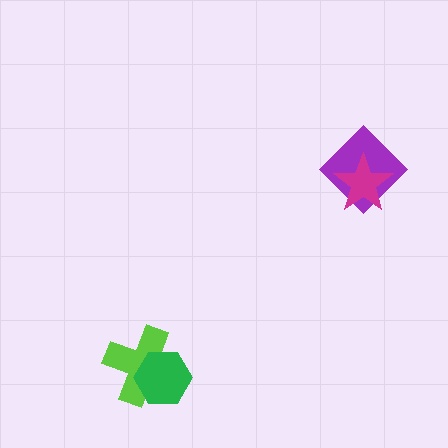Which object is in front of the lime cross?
The green hexagon is in front of the lime cross.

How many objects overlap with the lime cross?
1 object overlaps with the lime cross.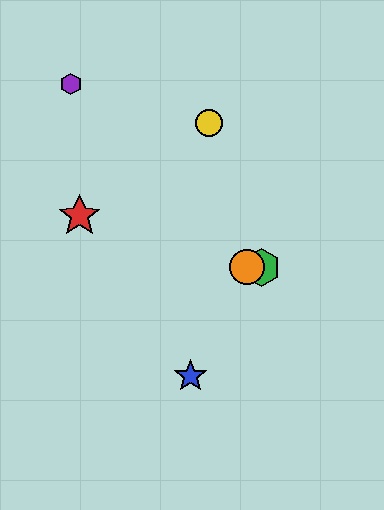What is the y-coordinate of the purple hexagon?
The purple hexagon is at y≈84.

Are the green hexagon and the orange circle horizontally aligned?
Yes, both are at y≈267.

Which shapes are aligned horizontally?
The green hexagon, the orange circle are aligned horizontally.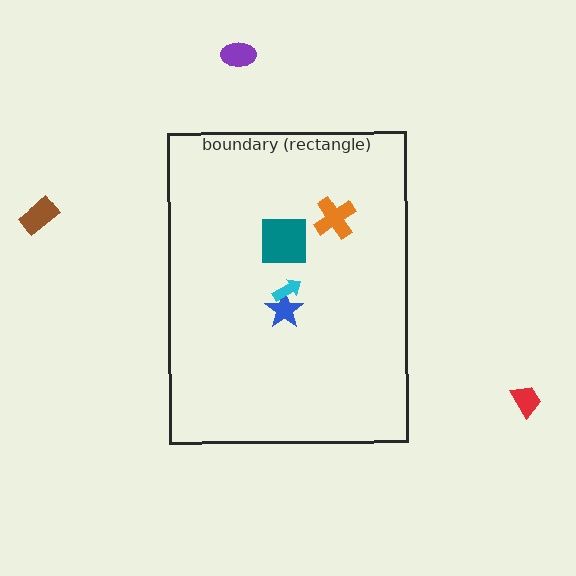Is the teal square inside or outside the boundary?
Inside.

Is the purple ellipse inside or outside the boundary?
Outside.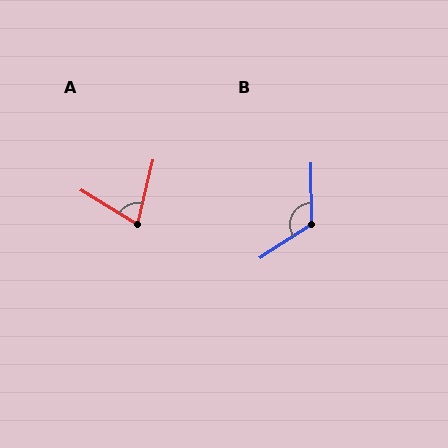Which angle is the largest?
B, at approximately 122 degrees.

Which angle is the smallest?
A, at approximately 72 degrees.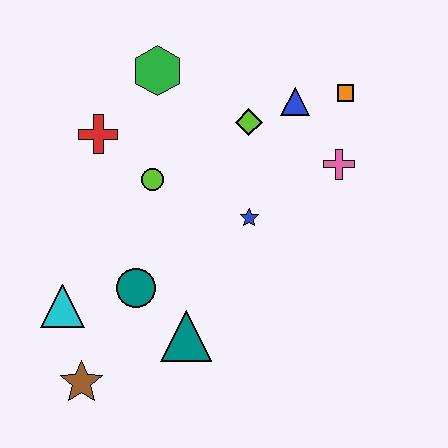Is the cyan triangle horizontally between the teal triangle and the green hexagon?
No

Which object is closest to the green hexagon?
The red cross is closest to the green hexagon.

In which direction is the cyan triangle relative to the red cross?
The cyan triangle is below the red cross.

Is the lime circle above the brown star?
Yes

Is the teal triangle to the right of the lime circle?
Yes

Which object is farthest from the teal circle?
The orange square is farthest from the teal circle.